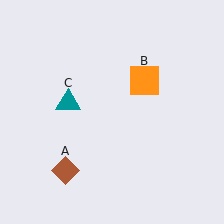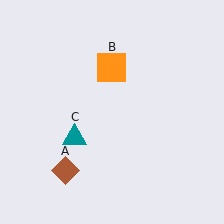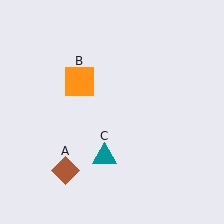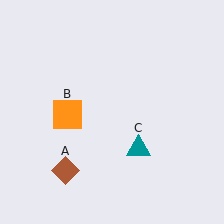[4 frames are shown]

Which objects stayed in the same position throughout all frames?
Brown diamond (object A) remained stationary.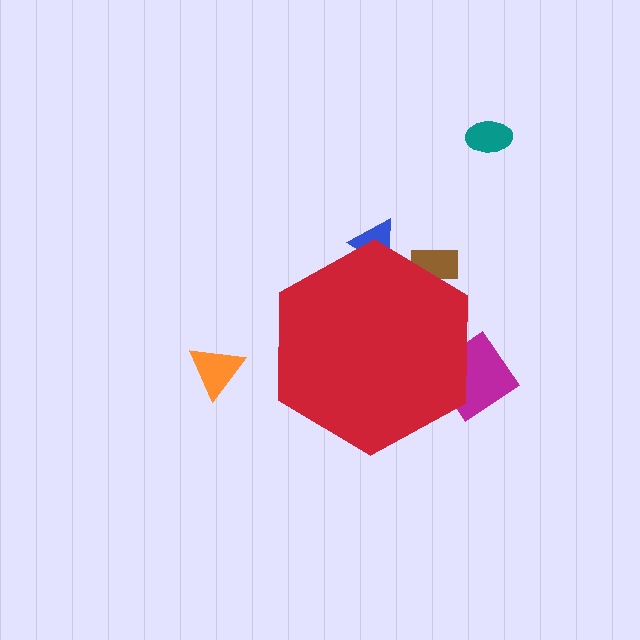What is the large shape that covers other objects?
A red hexagon.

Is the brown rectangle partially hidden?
Yes, the brown rectangle is partially hidden behind the red hexagon.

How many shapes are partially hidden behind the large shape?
3 shapes are partially hidden.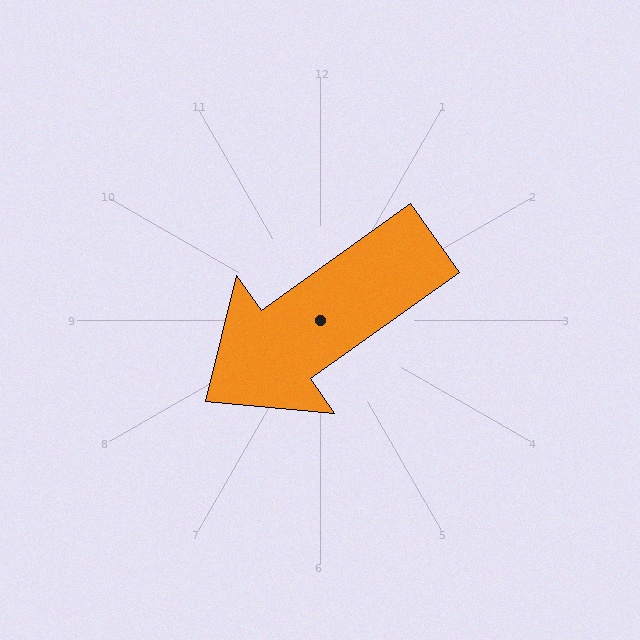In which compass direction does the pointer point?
Southwest.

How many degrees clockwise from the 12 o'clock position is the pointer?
Approximately 235 degrees.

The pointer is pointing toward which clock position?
Roughly 8 o'clock.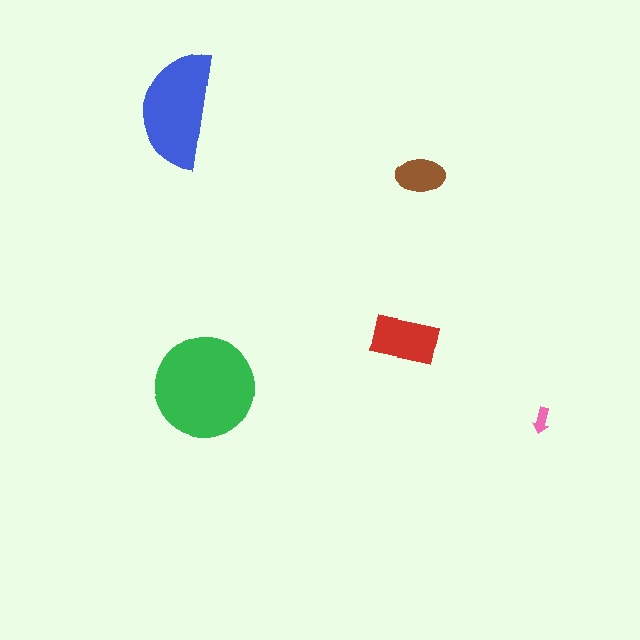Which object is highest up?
The blue semicircle is topmost.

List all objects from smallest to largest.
The pink arrow, the brown ellipse, the red rectangle, the blue semicircle, the green circle.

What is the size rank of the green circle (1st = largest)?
1st.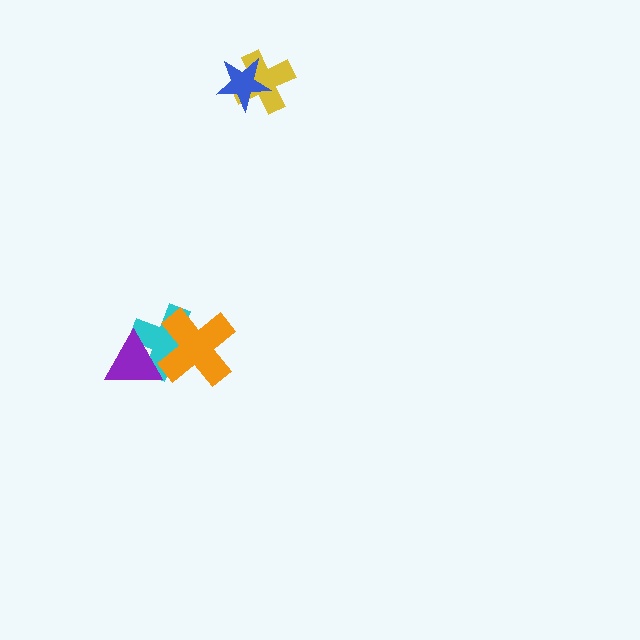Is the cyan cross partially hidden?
Yes, it is partially covered by another shape.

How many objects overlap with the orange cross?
2 objects overlap with the orange cross.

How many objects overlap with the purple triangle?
2 objects overlap with the purple triangle.